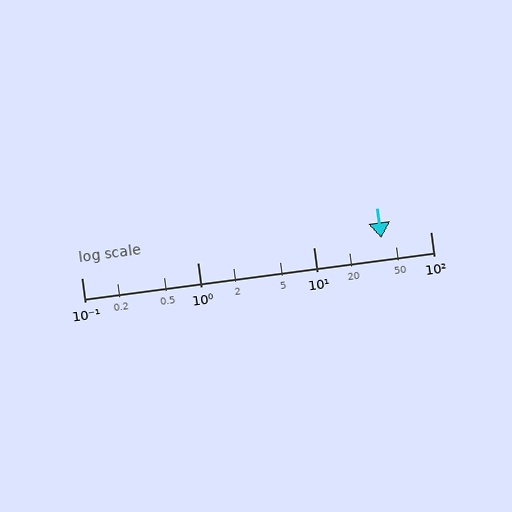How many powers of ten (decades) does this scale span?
The scale spans 3 decades, from 0.1 to 100.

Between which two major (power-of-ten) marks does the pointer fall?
The pointer is between 10 and 100.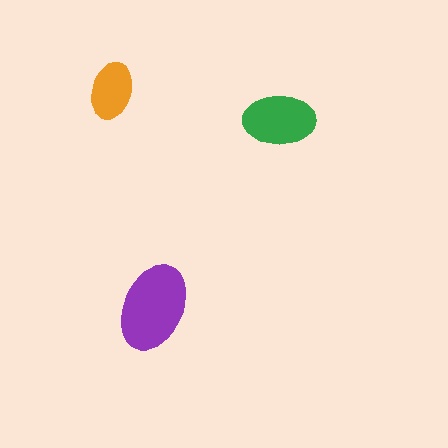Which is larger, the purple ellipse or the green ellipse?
The purple one.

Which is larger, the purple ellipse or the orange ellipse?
The purple one.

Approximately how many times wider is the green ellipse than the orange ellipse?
About 1.5 times wider.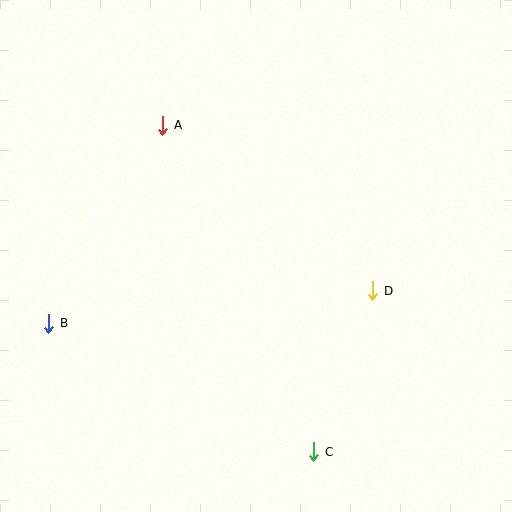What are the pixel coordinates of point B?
Point B is at (49, 323).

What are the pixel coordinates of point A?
Point A is at (163, 125).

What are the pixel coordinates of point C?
Point C is at (314, 452).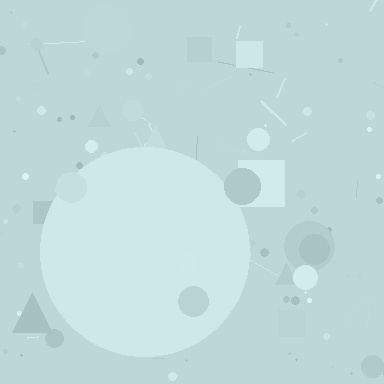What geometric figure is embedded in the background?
A circle is embedded in the background.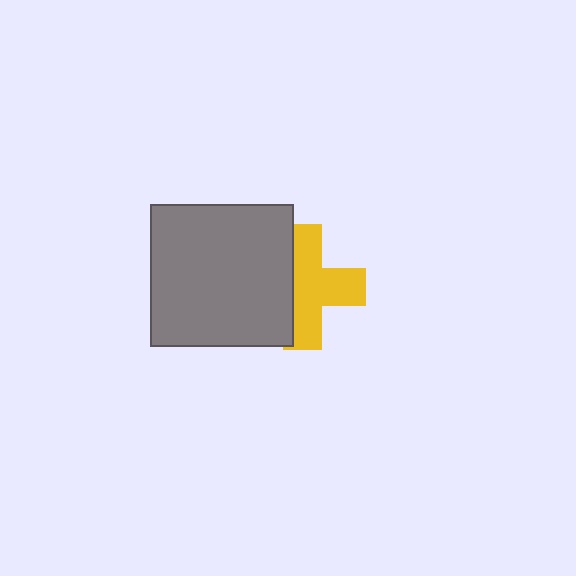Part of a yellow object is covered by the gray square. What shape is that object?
It is a cross.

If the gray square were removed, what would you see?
You would see the complete yellow cross.